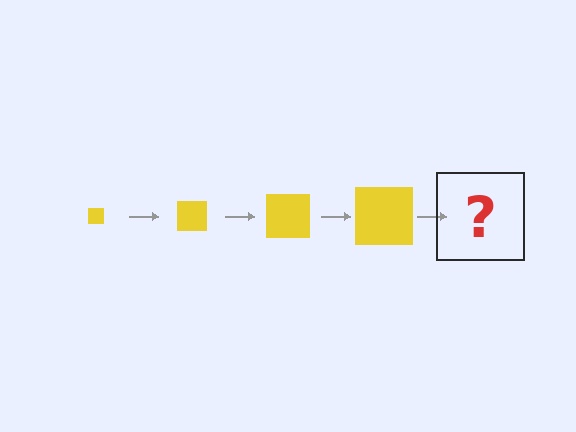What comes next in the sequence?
The next element should be a yellow square, larger than the previous one.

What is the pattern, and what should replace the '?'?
The pattern is that the square gets progressively larger each step. The '?' should be a yellow square, larger than the previous one.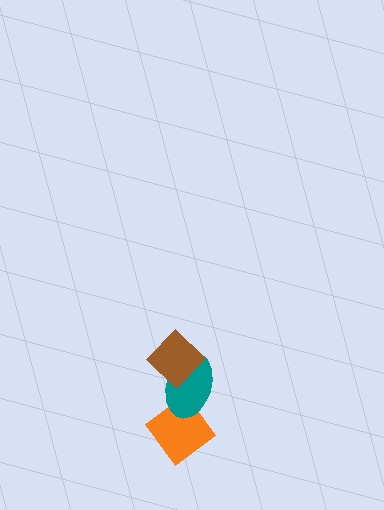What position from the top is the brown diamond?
The brown diamond is 1st from the top.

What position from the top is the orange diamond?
The orange diamond is 3rd from the top.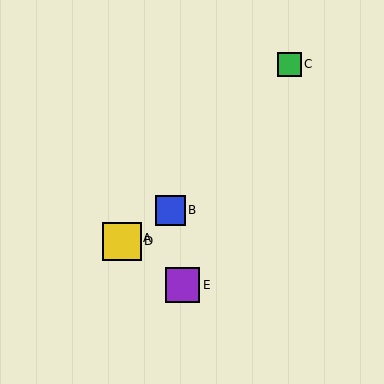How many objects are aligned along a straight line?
3 objects (A, B, D) are aligned along a straight line.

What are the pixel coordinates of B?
Object B is at (170, 210).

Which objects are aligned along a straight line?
Objects A, B, D are aligned along a straight line.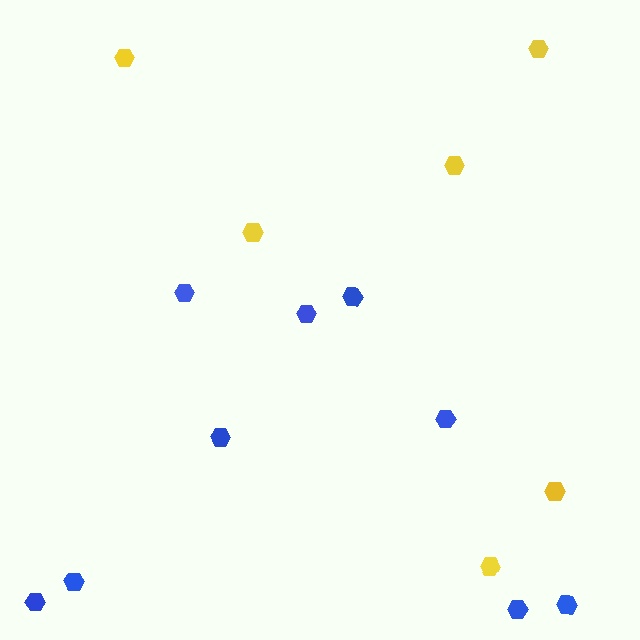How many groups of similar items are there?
There are 2 groups: one group of yellow hexagons (6) and one group of blue hexagons (9).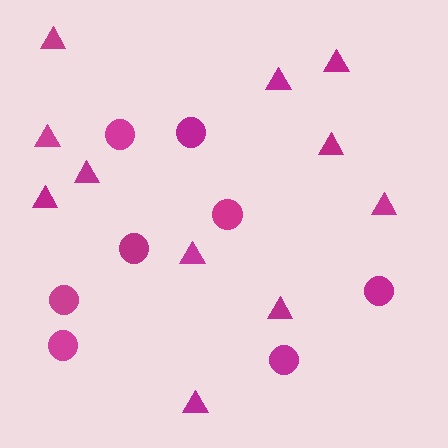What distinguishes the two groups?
There are 2 groups: one group of triangles (11) and one group of circles (8).